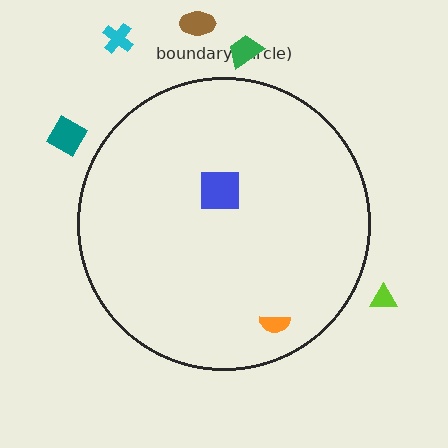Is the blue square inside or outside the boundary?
Inside.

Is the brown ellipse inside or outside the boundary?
Outside.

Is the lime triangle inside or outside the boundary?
Outside.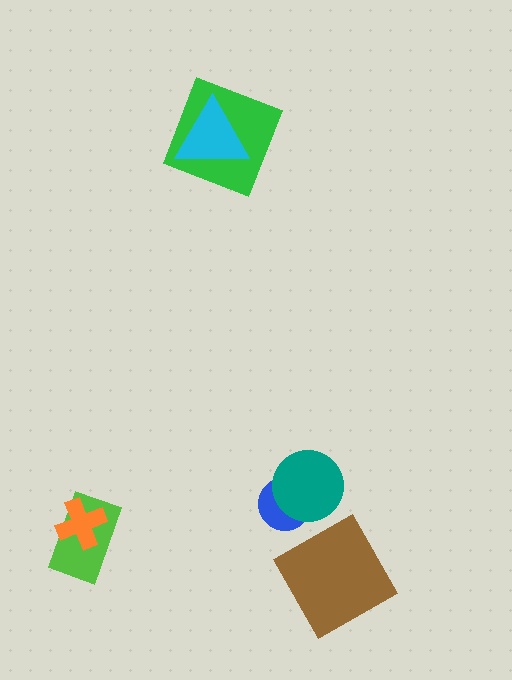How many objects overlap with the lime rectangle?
1 object overlaps with the lime rectangle.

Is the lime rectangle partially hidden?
Yes, it is partially covered by another shape.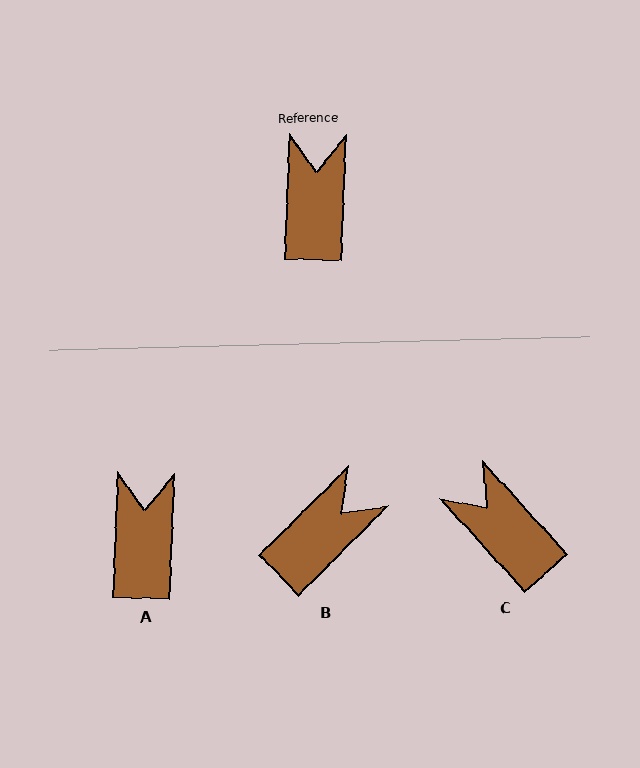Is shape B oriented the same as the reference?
No, it is off by about 43 degrees.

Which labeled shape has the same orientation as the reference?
A.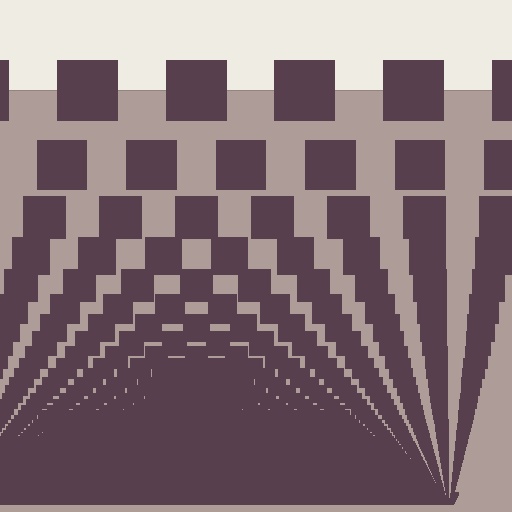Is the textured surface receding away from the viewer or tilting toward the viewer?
The surface appears to tilt toward the viewer. Texture elements get larger and sparser toward the top.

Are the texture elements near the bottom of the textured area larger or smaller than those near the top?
Smaller. The gradient is inverted — elements near the bottom are smaller and denser.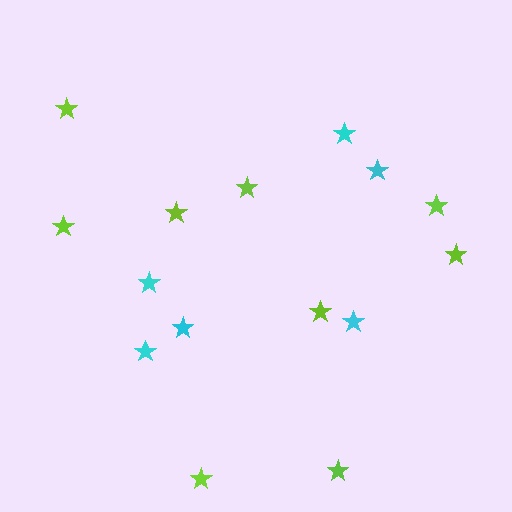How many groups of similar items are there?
There are 2 groups: one group of cyan stars (6) and one group of lime stars (9).